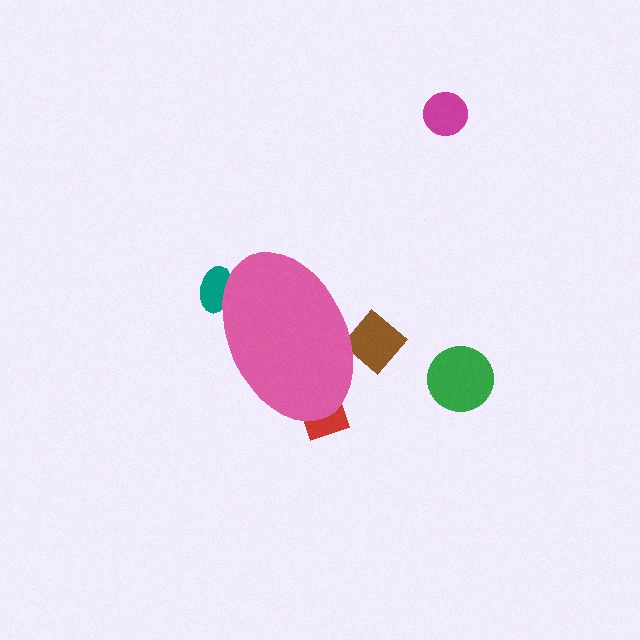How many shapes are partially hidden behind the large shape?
3 shapes are partially hidden.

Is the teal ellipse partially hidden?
Yes, the teal ellipse is partially hidden behind the pink ellipse.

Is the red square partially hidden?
Yes, the red square is partially hidden behind the pink ellipse.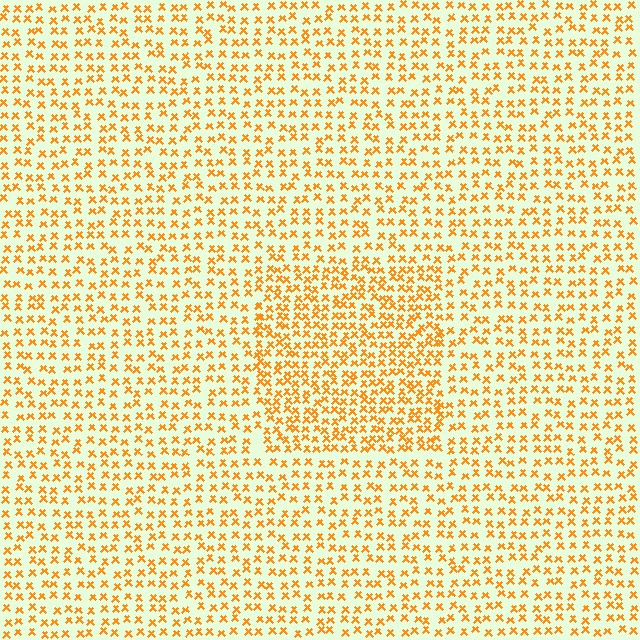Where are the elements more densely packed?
The elements are more densely packed inside the rectangle boundary.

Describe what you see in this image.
The image contains small orange elements arranged at two different densities. A rectangle-shaped region is visible where the elements are more densely packed than the surrounding area.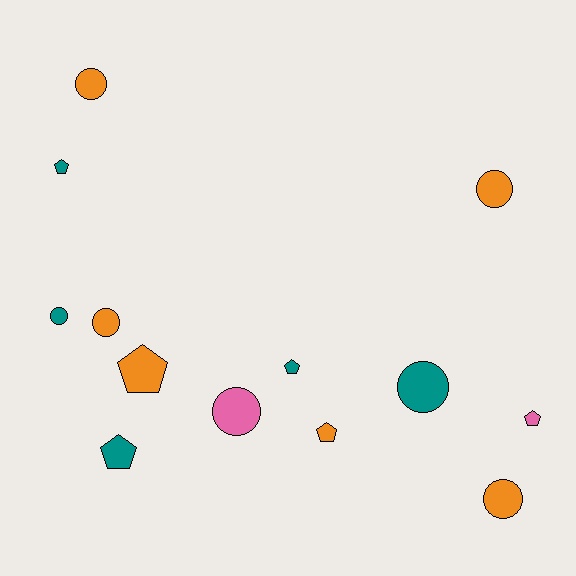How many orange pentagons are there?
There are 2 orange pentagons.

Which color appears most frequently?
Orange, with 6 objects.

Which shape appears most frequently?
Circle, with 7 objects.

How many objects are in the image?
There are 13 objects.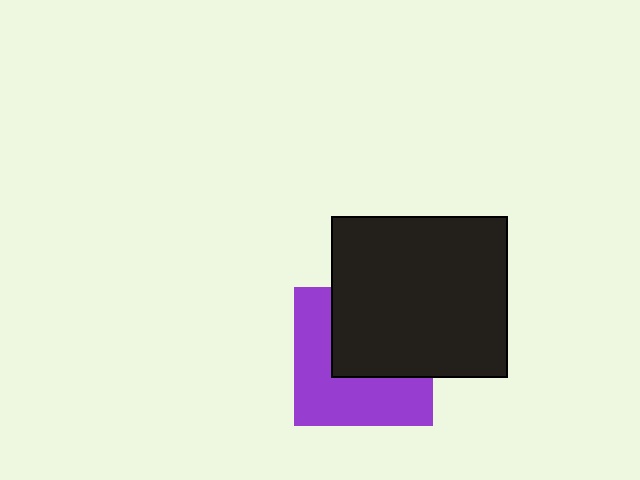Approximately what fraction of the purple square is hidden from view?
Roughly 48% of the purple square is hidden behind the black rectangle.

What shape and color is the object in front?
The object in front is a black rectangle.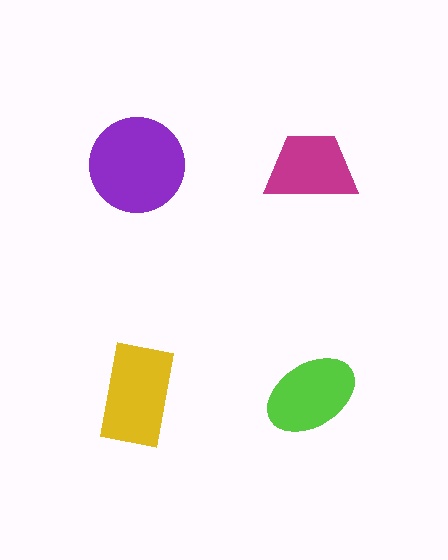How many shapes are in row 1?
2 shapes.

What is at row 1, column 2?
A magenta trapezoid.